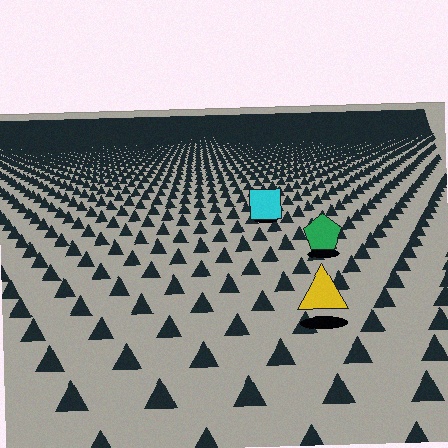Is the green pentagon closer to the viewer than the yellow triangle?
No. The yellow triangle is closer — you can tell from the texture gradient: the ground texture is coarser near it.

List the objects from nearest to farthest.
From nearest to farthest: the yellow triangle, the green pentagon, the cyan square.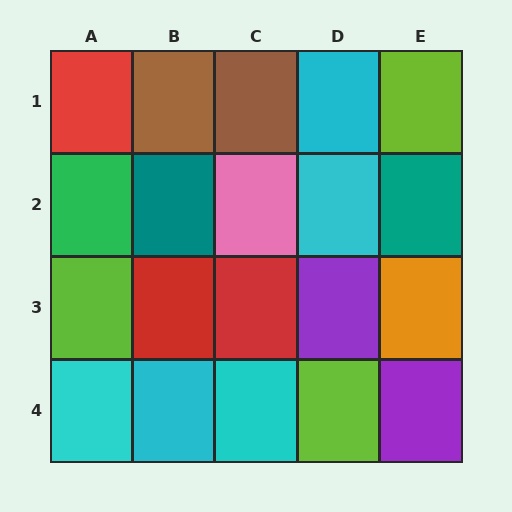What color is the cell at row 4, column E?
Purple.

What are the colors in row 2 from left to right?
Green, teal, pink, cyan, teal.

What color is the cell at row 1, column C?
Brown.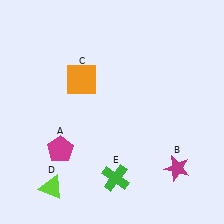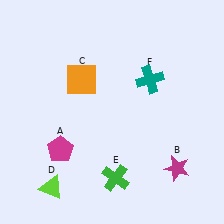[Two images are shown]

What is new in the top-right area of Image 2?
A teal cross (F) was added in the top-right area of Image 2.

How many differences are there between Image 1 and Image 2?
There is 1 difference between the two images.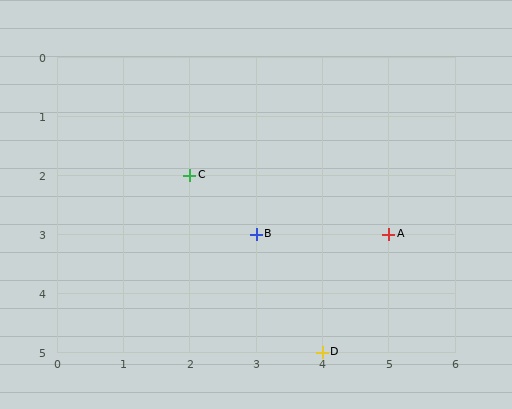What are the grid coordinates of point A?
Point A is at grid coordinates (5, 3).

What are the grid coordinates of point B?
Point B is at grid coordinates (3, 3).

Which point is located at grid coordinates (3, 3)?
Point B is at (3, 3).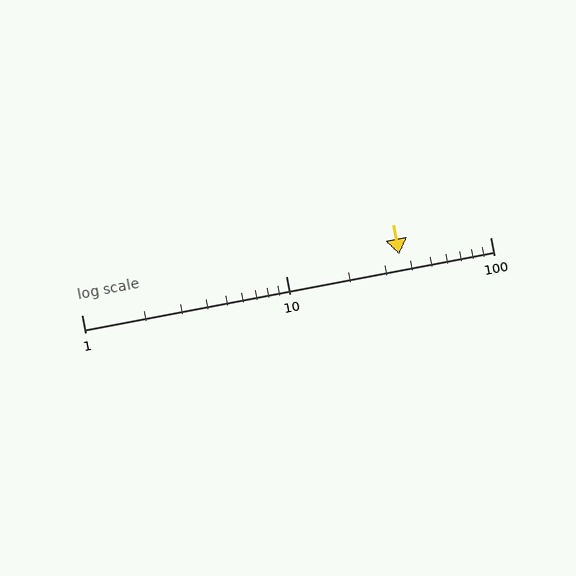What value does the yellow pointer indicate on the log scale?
The pointer indicates approximately 36.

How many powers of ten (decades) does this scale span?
The scale spans 2 decades, from 1 to 100.